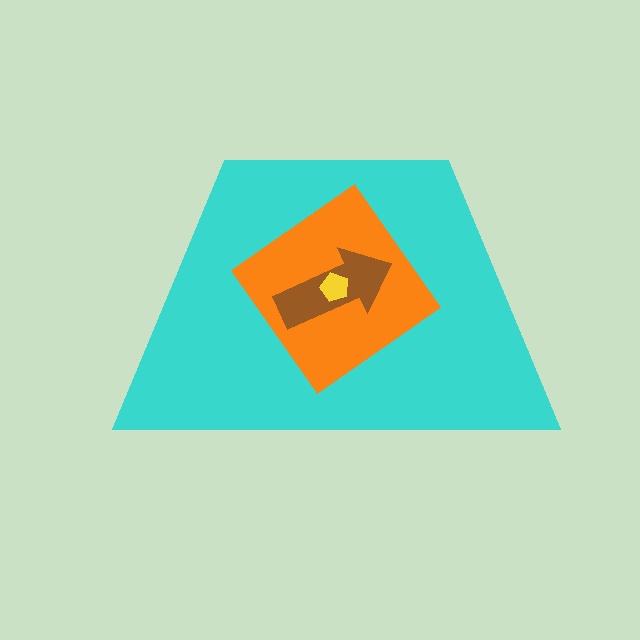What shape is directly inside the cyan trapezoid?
The orange diamond.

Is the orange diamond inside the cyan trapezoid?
Yes.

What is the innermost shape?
The yellow pentagon.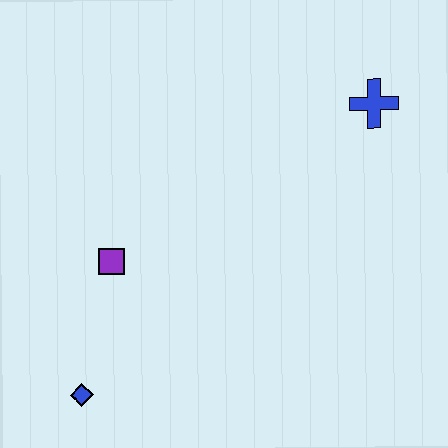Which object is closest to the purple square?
The blue diamond is closest to the purple square.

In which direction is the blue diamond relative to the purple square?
The blue diamond is below the purple square.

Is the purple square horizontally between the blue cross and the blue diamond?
Yes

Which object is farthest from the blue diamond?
The blue cross is farthest from the blue diamond.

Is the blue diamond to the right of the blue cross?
No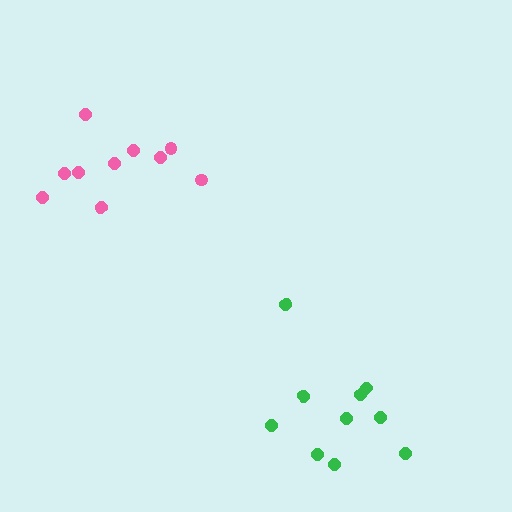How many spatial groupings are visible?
There are 2 spatial groupings.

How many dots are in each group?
Group 1: 10 dots, Group 2: 10 dots (20 total).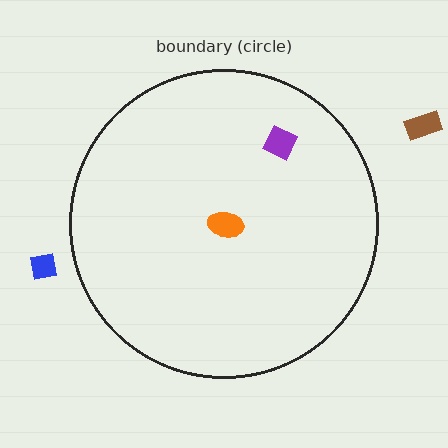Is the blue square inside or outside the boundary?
Outside.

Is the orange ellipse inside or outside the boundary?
Inside.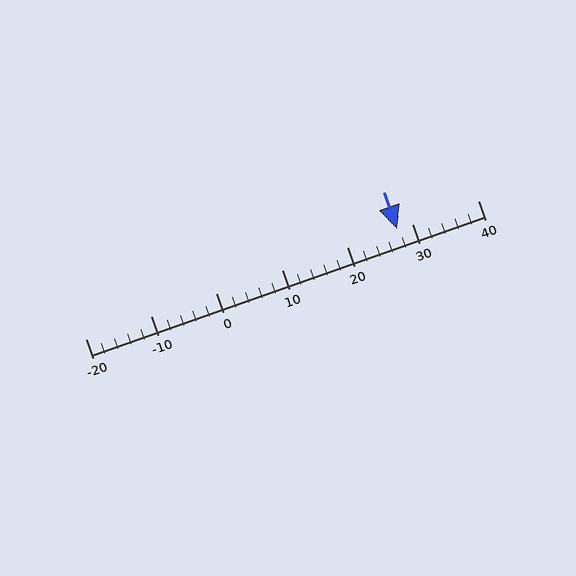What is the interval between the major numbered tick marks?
The major tick marks are spaced 10 units apart.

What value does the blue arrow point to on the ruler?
The blue arrow points to approximately 28.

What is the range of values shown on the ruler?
The ruler shows values from -20 to 40.